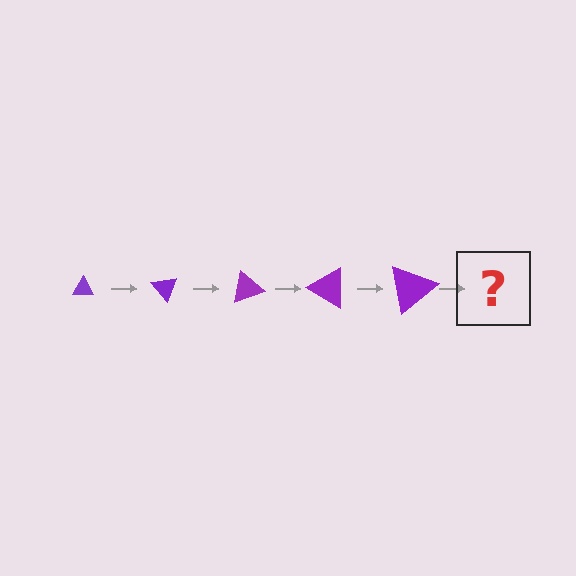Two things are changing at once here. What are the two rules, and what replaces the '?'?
The two rules are that the triangle grows larger each step and it rotates 50 degrees each step. The '?' should be a triangle, larger than the previous one and rotated 250 degrees from the start.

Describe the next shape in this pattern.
It should be a triangle, larger than the previous one and rotated 250 degrees from the start.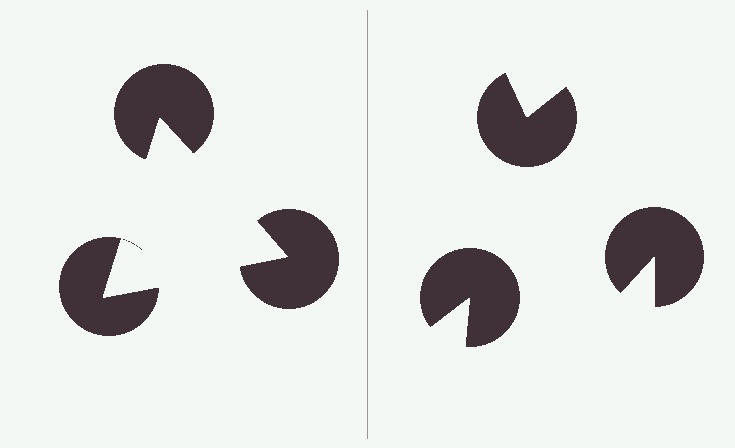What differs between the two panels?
The pac-man discs are positioned identically on both sides; only the wedge orientations differ. On the left they align to a triangle; on the right they are misaligned.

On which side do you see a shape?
An illusory triangle appears on the left side. On the right side the wedge cuts are rotated, so no coherent shape forms.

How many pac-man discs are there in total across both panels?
6 — 3 on each side.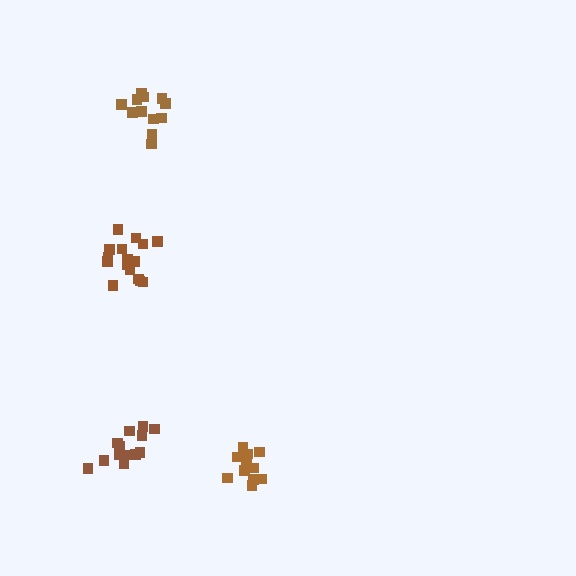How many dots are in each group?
Group 1: 14 dots, Group 2: 12 dots, Group 3: 12 dots, Group 4: 16 dots (54 total).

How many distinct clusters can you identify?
There are 4 distinct clusters.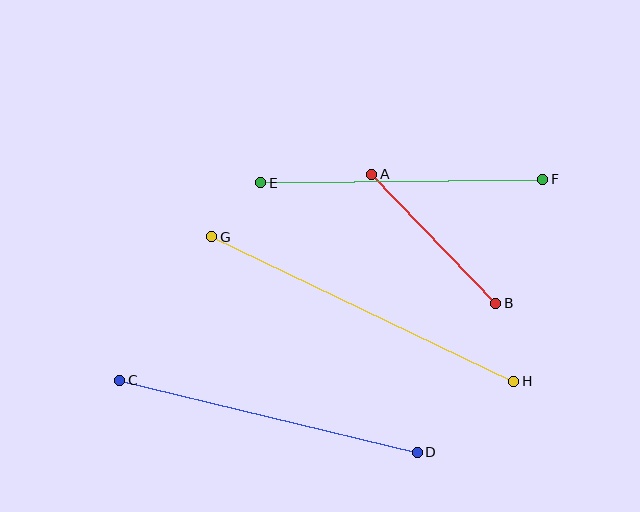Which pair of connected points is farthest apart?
Points G and H are farthest apart.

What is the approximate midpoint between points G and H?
The midpoint is at approximately (363, 309) pixels.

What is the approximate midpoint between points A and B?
The midpoint is at approximately (434, 239) pixels.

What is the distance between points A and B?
The distance is approximately 179 pixels.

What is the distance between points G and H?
The distance is approximately 335 pixels.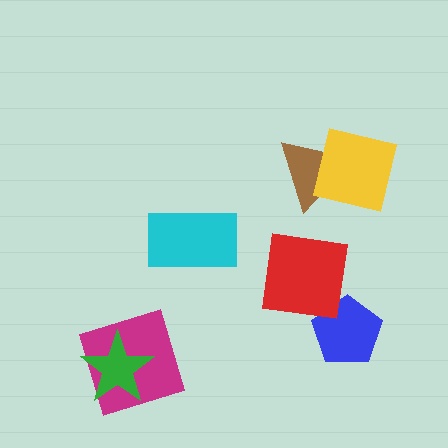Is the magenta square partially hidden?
Yes, it is partially covered by another shape.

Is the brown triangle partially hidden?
Yes, it is partially covered by another shape.